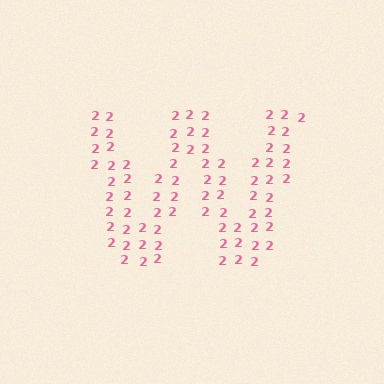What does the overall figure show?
The overall figure shows the letter W.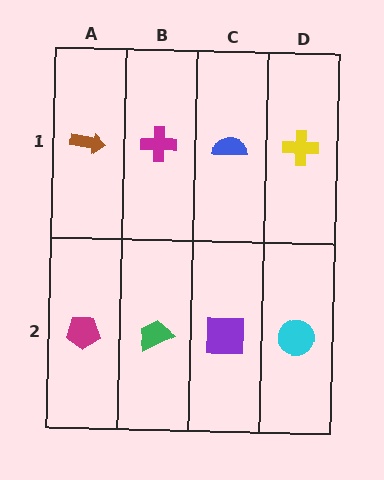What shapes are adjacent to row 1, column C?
A purple square (row 2, column C), a magenta cross (row 1, column B), a yellow cross (row 1, column D).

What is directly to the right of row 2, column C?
A cyan circle.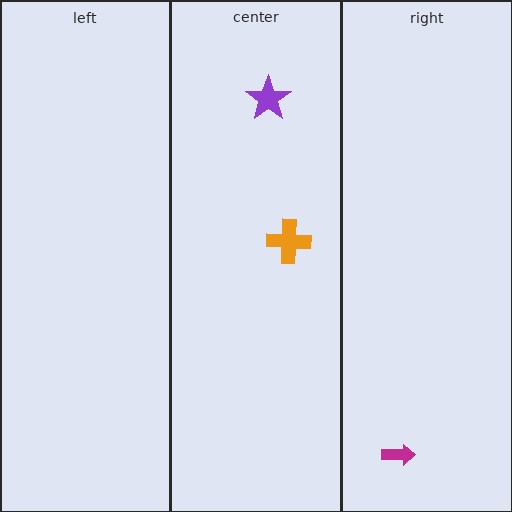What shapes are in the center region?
The purple star, the orange cross.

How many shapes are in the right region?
1.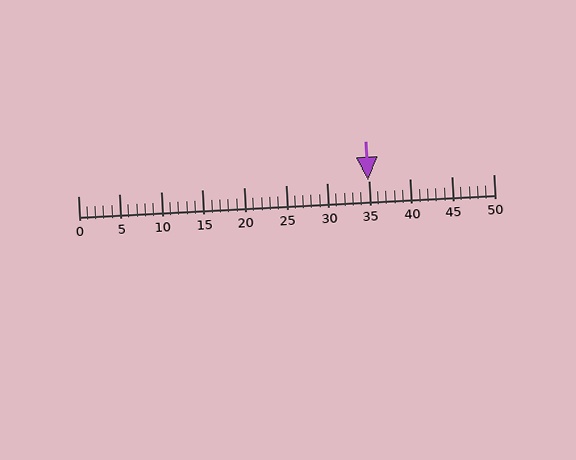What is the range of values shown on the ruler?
The ruler shows values from 0 to 50.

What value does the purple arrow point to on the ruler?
The purple arrow points to approximately 35.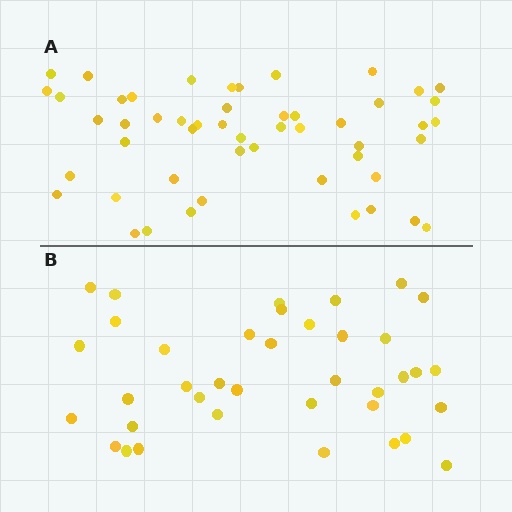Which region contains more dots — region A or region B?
Region A (the top region) has more dots.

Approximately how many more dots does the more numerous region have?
Region A has approximately 15 more dots than region B.